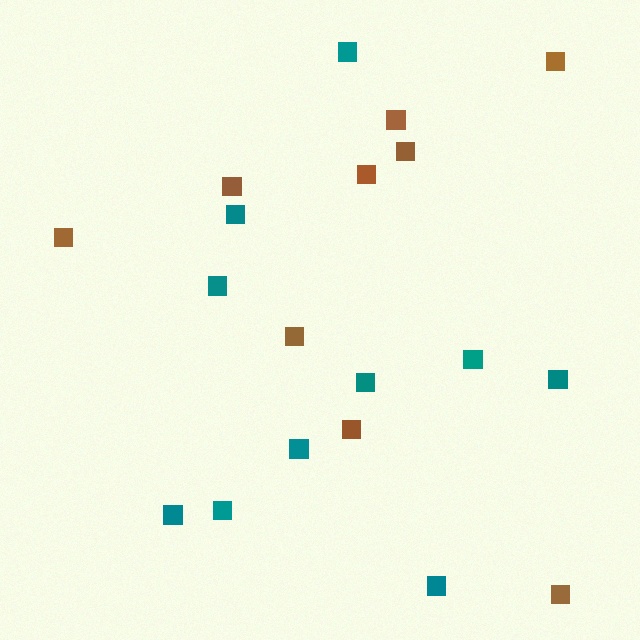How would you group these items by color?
There are 2 groups: one group of brown squares (9) and one group of teal squares (10).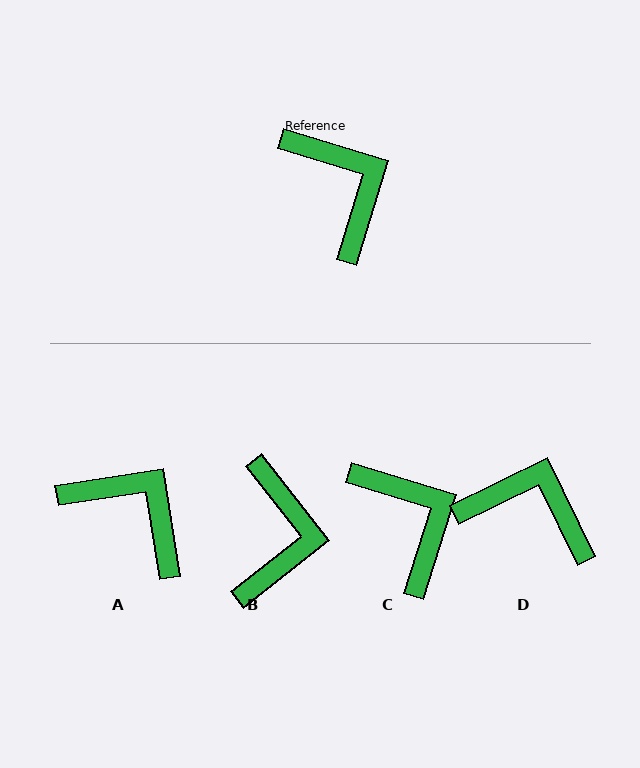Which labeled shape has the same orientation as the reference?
C.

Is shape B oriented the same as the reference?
No, it is off by about 35 degrees.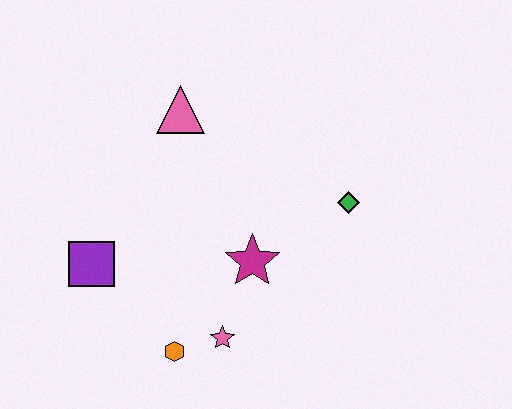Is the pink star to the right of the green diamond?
No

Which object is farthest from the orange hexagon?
The pink triangle is farthest from the orange hexagon.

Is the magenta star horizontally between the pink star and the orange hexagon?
No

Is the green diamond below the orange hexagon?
No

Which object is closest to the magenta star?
The pink star is closest to the magenta star.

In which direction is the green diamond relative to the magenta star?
The green diamond is to the right of the magenta star.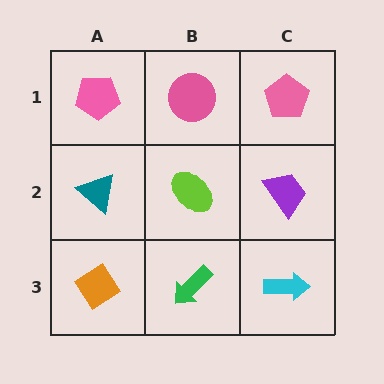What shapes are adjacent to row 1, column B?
A lime ellipse (row 2, column B), a pink pentagon (row 1, column A), a pink pentagon (row 1, column C).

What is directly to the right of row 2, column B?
A purple trapezoid.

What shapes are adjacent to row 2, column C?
A pink pentagon (row 1, column C), a cyan arrow (row 3, column C), a lime ellipse (row 2, column B).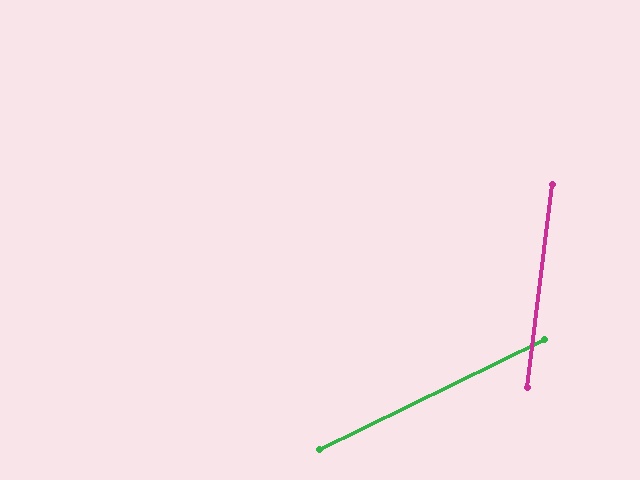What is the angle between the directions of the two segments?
Approximately 57 degrees.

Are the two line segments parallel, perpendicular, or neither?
Neither parallel nor perpendicular — they differ by about 57°.